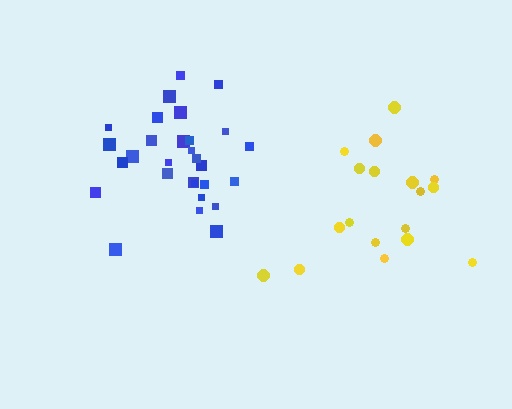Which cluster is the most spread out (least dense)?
Yellow.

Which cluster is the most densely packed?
Blue.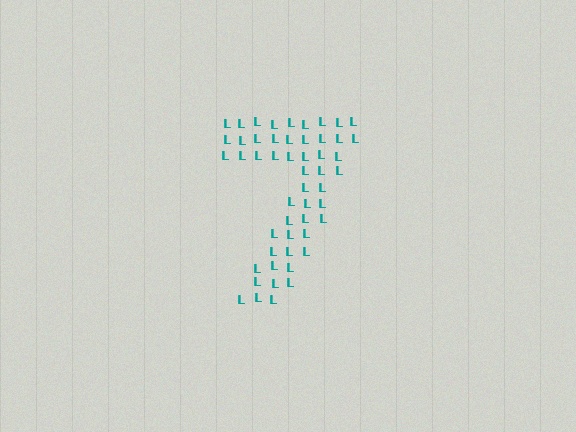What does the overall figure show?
The overall figure shows the digit 7.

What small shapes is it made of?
It is made of small letter L's.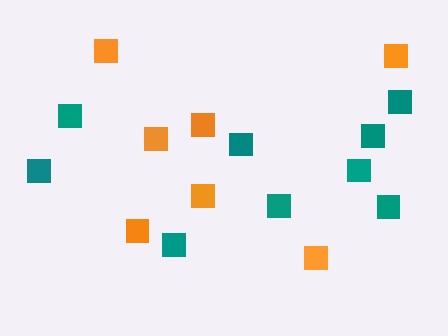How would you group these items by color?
There are 2 groups: one group of teal squares (9) and one group of orange squares (7).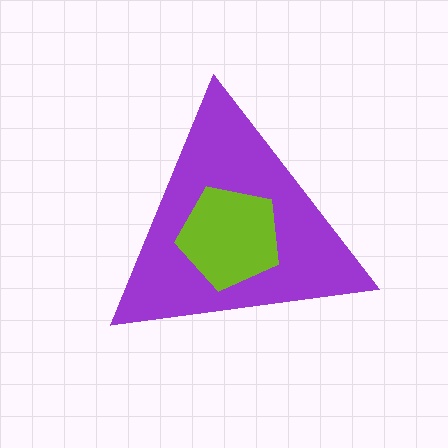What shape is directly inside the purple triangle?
The lime pentagon.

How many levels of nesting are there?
2.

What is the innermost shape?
The lime pentagon.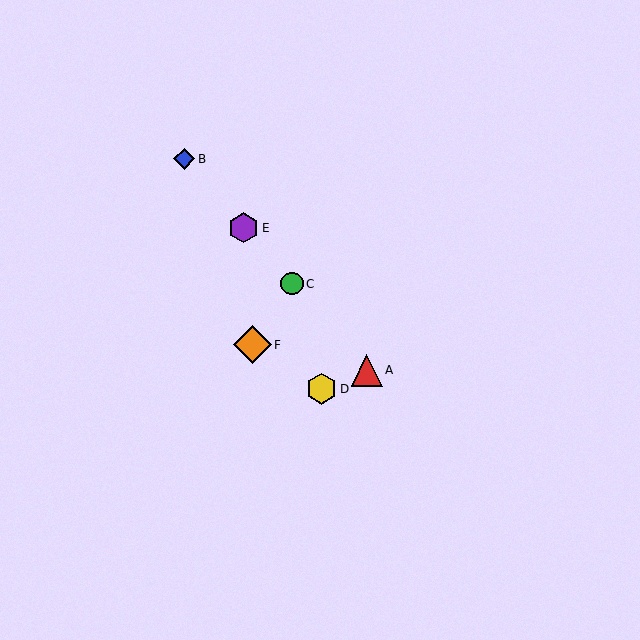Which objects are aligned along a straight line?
Objects A, B, C, E are aligned along a straight line.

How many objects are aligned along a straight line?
4 objects (A, B, C, E) are aligned along a straight line.